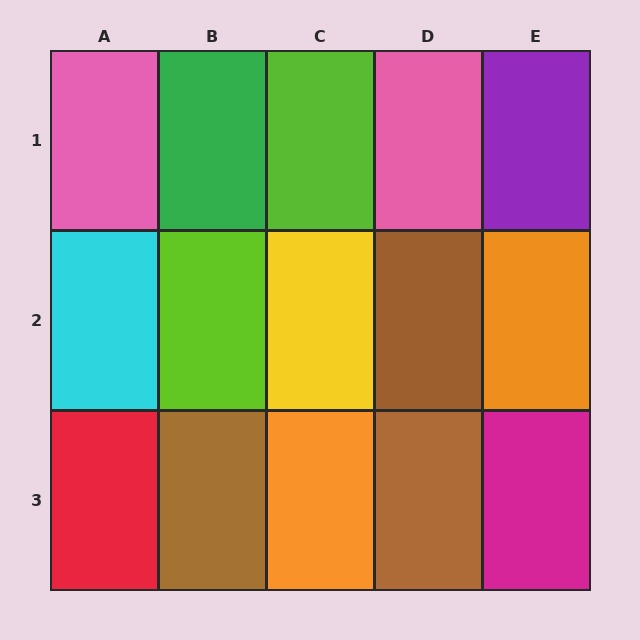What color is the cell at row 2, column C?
Yellow.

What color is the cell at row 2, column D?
Brown.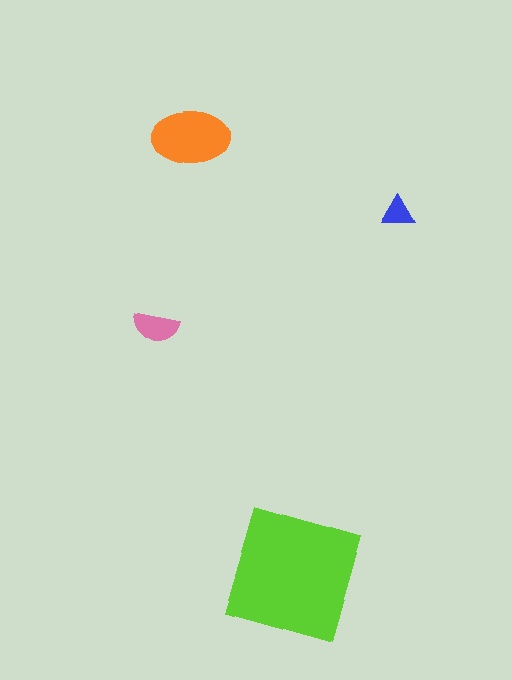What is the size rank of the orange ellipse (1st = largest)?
2nd.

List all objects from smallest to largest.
The blue triangle, the pink semicircle, the orange ellipse, the lime square.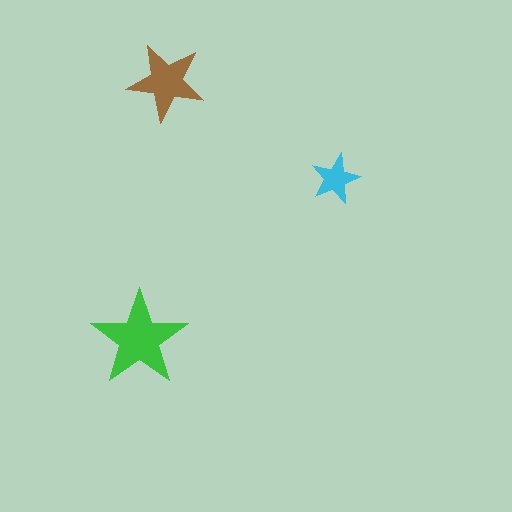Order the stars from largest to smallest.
the green one, the brown one, the cyan one.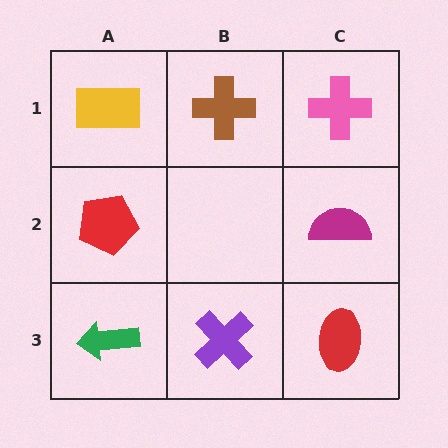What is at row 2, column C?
A magenta semicircle.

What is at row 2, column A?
A red pentagon.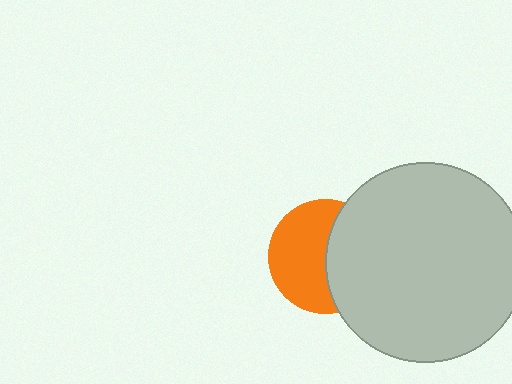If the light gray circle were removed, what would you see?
You would see the complete orange circle.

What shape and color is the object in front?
The object in front is a light gray circle.